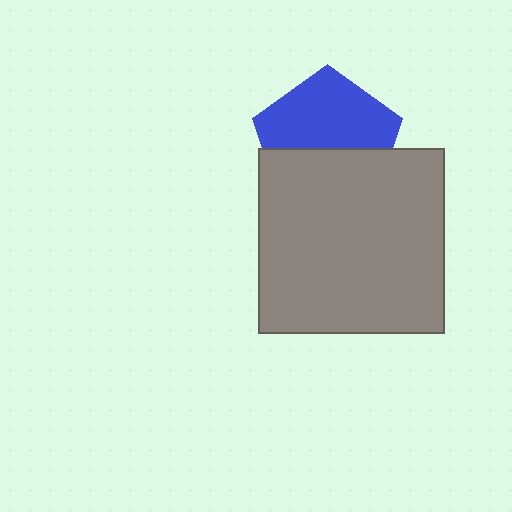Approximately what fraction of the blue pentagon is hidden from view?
Roughly 45% of the blue pentagon is hidden behind the gray square.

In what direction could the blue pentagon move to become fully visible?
The blue pentagon could move up. That would shift it out from behind the gray square entirely.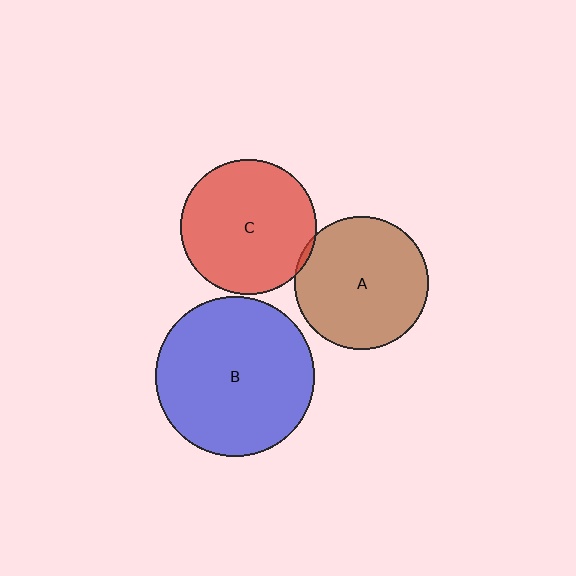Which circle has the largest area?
Circle B (blue).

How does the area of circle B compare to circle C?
Approximately 1.4 times.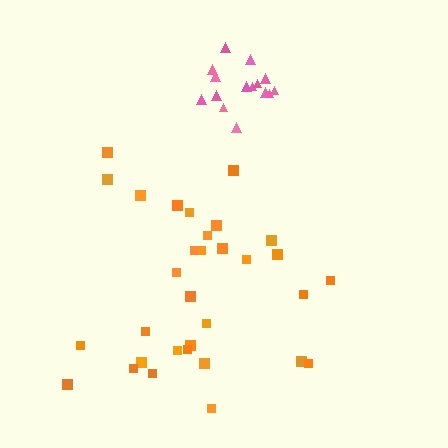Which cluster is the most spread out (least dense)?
Orange.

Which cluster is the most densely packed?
Pink.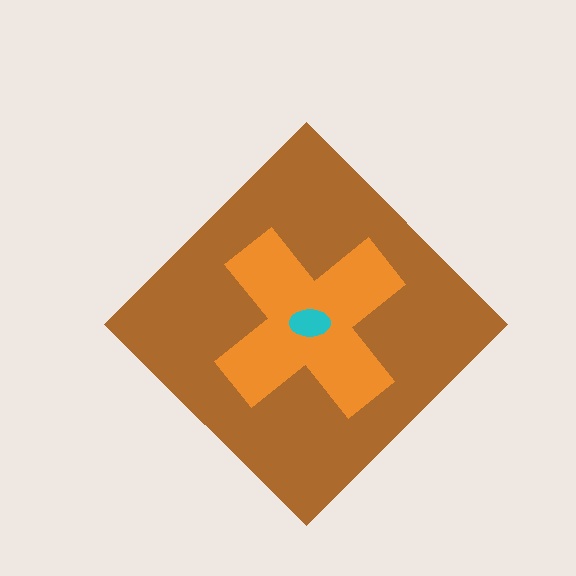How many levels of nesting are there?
3.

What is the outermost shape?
The brown diamond.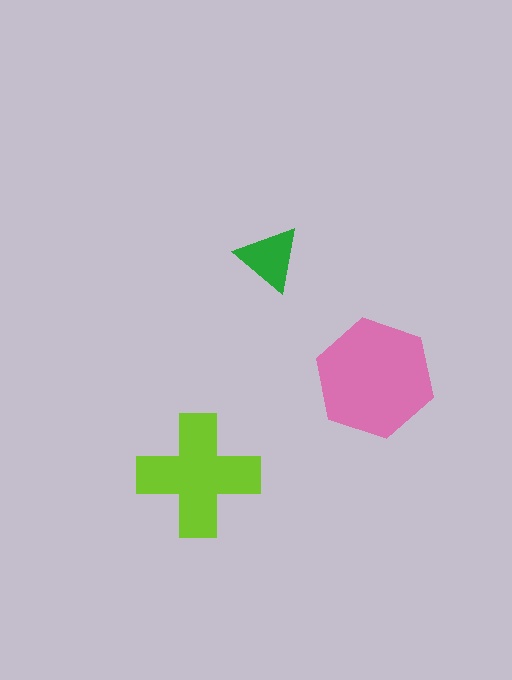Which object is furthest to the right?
The pink hexagon is rightmost.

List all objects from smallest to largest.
The green triangle, the lime cross, the pink hexagon.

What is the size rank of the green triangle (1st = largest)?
3rd.